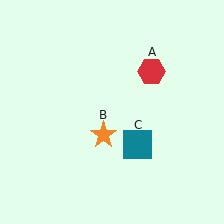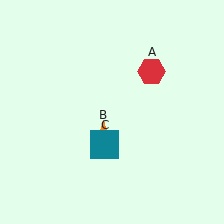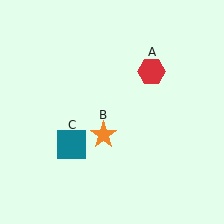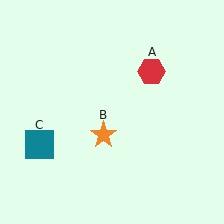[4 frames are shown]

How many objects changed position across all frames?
1 object changed position: teal square (object C).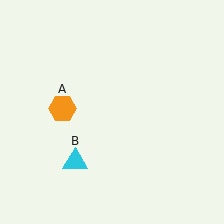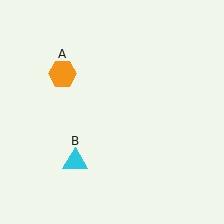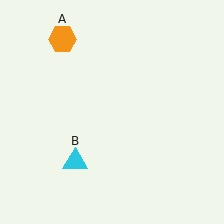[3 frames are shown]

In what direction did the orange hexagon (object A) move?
The orange hexagon (object A) moved up.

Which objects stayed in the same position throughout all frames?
Cyan triangle (object B) remained stationary.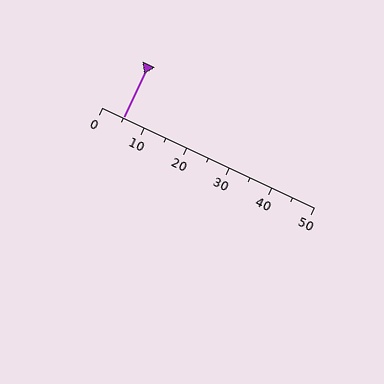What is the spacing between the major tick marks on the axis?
The major ticks are spaced 10 apart.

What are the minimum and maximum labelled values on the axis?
The axis runs from 0 to 50.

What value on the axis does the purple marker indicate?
The marker indicates approximately 5.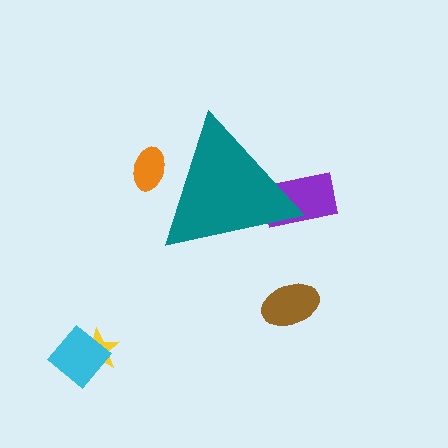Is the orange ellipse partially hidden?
Yes, the orange ellipse is partially hidden behind the teal triangle.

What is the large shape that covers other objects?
A teal triangle.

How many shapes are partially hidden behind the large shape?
2 shapes are partially hidden.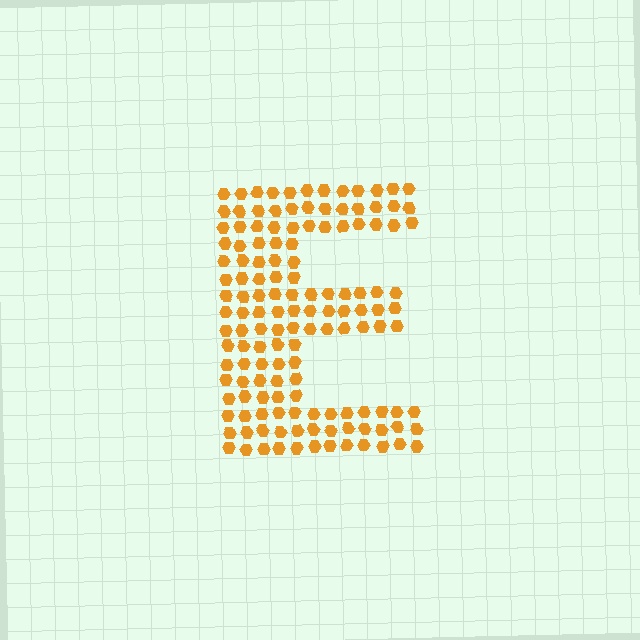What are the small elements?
The small elements are hexagons.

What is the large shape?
The large shape is the letter E.